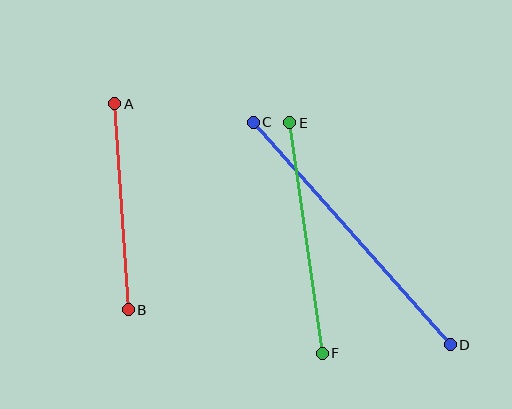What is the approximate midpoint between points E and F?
The midpoint is at approximately (306, 238) pixels.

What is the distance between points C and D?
The distance is approximately 298 pixels.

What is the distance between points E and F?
The distance is approximately 233 pixels.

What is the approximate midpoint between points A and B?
The midpoint is at approximately (121, 207) pixels.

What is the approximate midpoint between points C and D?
The midpoint is at approximately (352, 233) pixels.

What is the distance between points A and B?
The distance is approximately 207 pixels.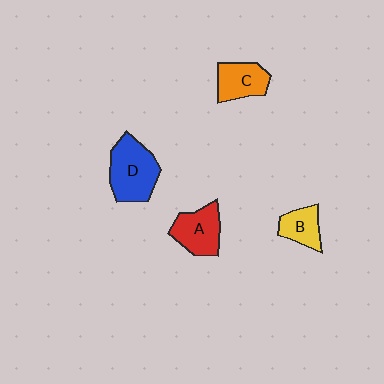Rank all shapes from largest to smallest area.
From largest to smallest: D (blue), A (red), C (orange), B (yellow).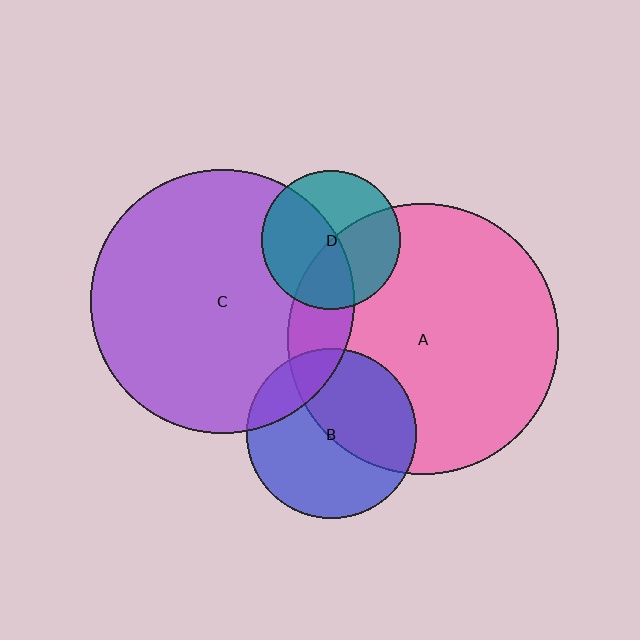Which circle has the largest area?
Circle A (pink).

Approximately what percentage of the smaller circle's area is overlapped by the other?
Approximately 45%.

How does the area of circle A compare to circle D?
Approximately 3.8 times.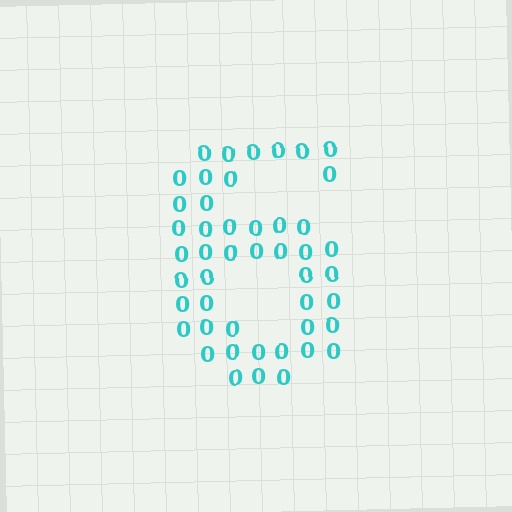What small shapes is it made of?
It is made of small digit 0's.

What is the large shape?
The large shape is the digit 6.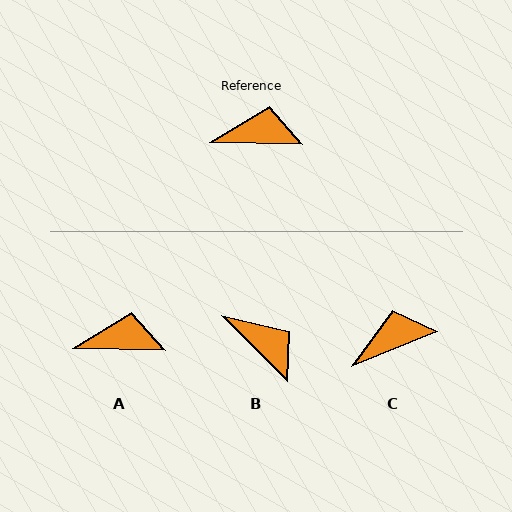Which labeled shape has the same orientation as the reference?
A.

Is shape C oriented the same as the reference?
No, it is off by about 23 degrees.